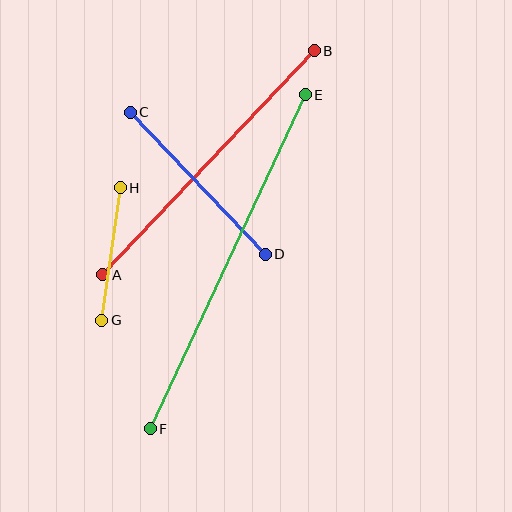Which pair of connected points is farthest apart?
Points E and F are farthest apart.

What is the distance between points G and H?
The distance is approximately 133 pixels.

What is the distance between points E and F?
The distance is approximately 368 pixels.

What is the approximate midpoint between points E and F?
The midpoint is at approximately (228, 262) pixels.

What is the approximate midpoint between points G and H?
The midpoint is at approximately (111, 254) pixels.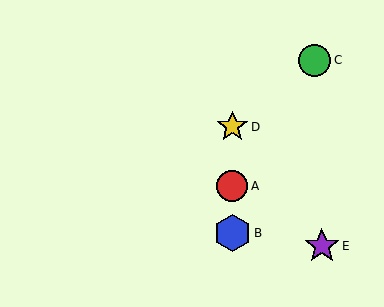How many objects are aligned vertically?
3 objects (A, B, D) are aligned vertically.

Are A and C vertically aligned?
No, A is at x≈232 and C is at x≈315.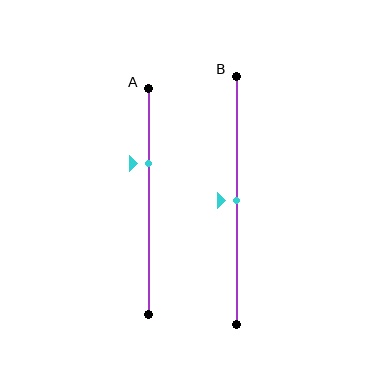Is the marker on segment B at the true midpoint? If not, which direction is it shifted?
Yes, the marker on segment B is at the true midpoint.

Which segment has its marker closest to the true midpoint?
Segment B has its marker closest to the true midpoint.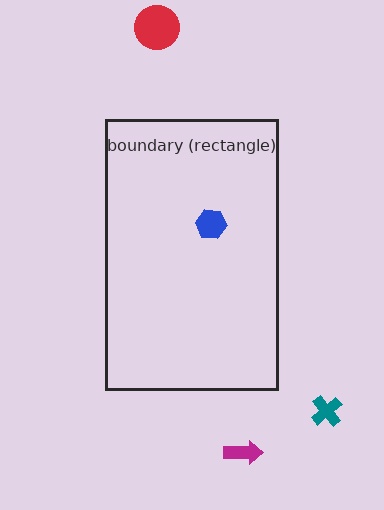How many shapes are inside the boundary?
1 inside, 3 outside.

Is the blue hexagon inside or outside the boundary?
Inside.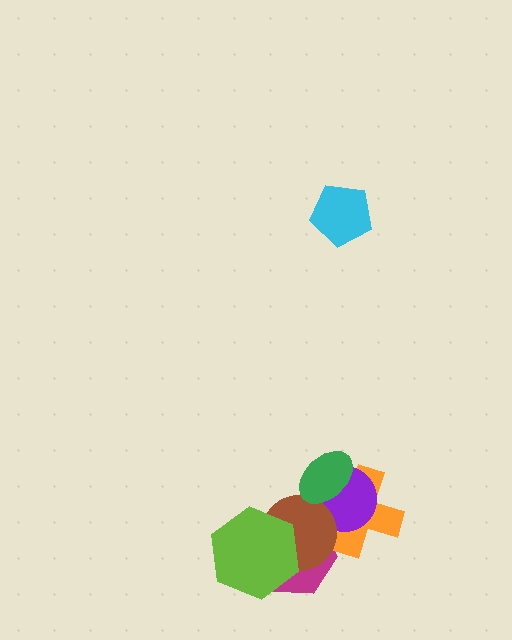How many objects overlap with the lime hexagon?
2 objects overlap with the lime hexagon.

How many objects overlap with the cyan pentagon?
0 objects overlap with the cyan pentagon.